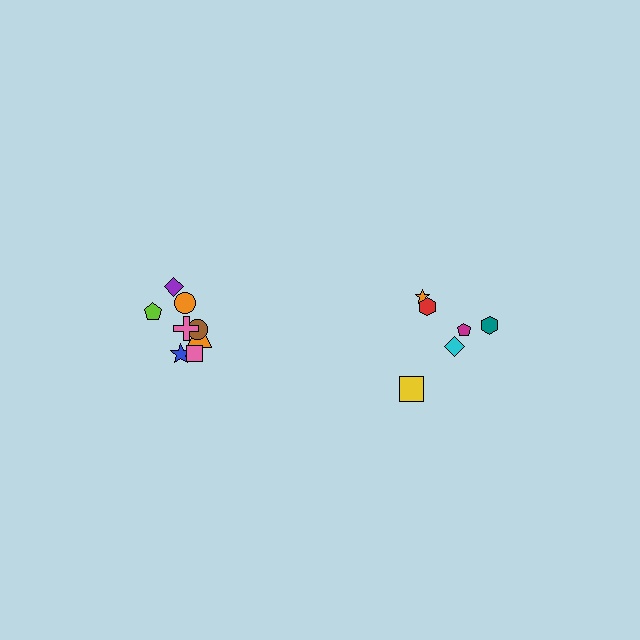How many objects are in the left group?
There are 8 objects.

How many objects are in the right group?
There are 6 objects.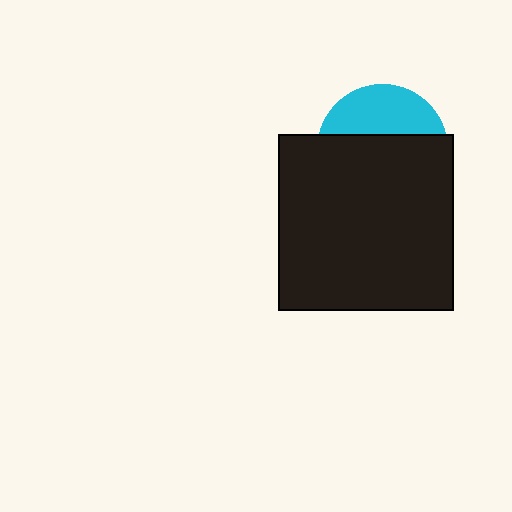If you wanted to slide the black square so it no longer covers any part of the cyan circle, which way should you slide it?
Slide it down — that is the most direct way to separate the two shapes.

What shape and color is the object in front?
The object in front is a black square.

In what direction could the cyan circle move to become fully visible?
The cyan circle could move up. That would shift it out from behind the black square entirely.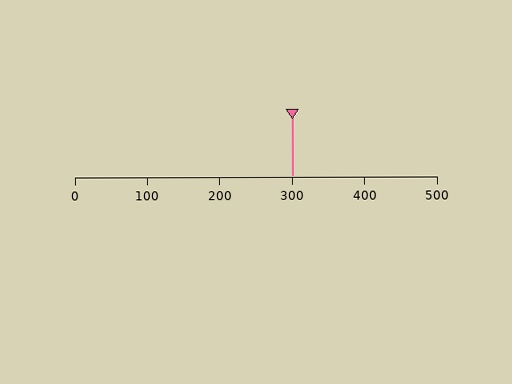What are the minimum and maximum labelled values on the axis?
The axis runs from 0 to 500.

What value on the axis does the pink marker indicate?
The marker indicates approximately 300.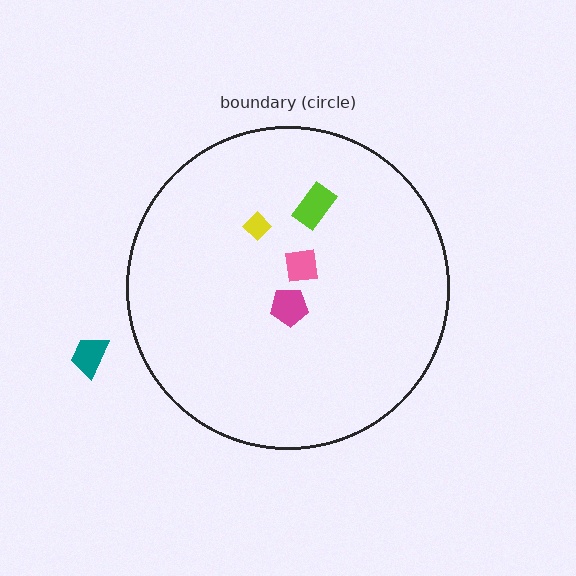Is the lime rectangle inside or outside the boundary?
Inside.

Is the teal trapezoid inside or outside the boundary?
Outside.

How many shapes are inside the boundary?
4 inside, 1 outside.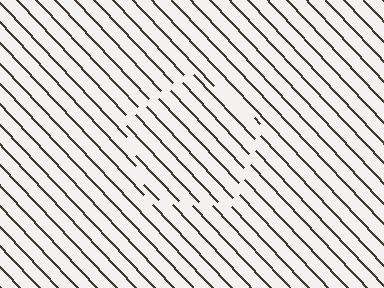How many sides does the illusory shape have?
5 sides — the line-ends trace a pentagon.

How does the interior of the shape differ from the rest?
The interior of the shape contains the same grating, shifted by half a period — the contour is defined by the phase discontinuity where line-ends from the inner and outer gratings abut.